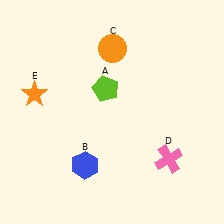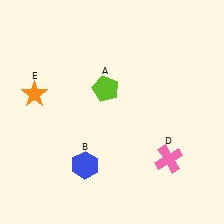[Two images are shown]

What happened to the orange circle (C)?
The orange circle (C) was removed in Image 2. It was in the top-right area of Image 1.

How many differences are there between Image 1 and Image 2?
There is 1 difference between the two images.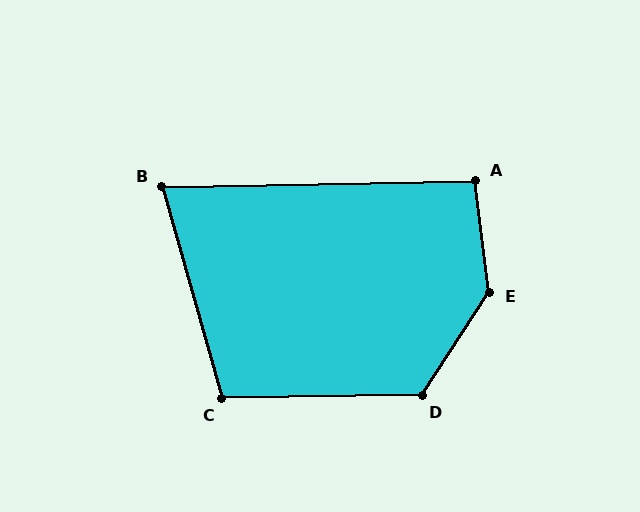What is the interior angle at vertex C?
Approximately 105 degrees (obtuse).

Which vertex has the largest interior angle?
E, at approximately 140 degrees.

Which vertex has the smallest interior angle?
B, at approximately 75 degrees.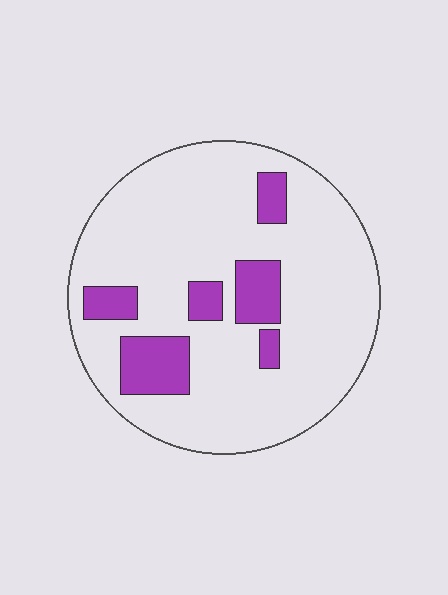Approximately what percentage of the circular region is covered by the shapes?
Approximately 15%.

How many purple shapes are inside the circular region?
6.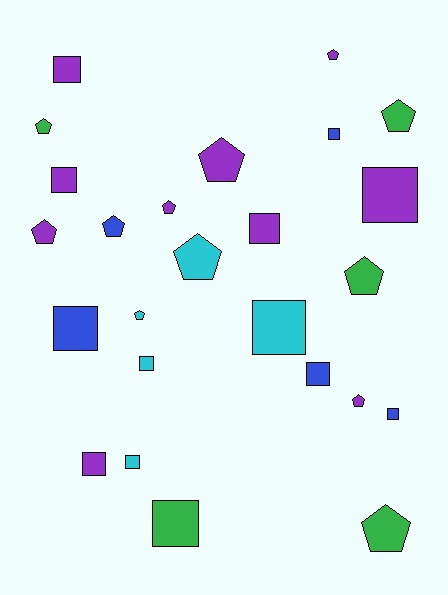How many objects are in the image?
There are 25 objects.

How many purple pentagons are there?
There are 5 purple pentagons.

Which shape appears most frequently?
Square, with 13 objects.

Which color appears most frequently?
Purple, with 10 objects.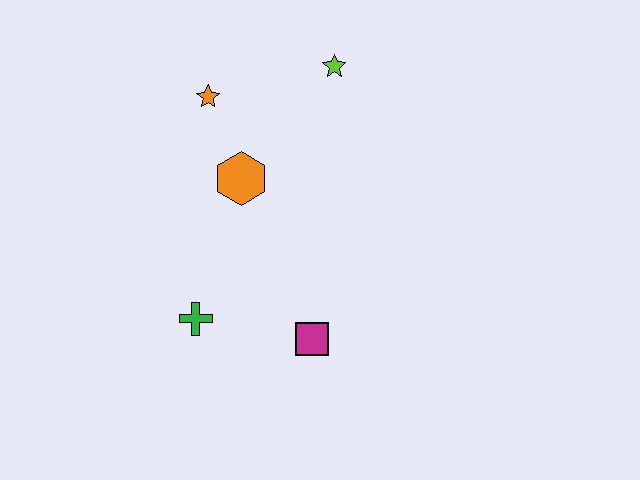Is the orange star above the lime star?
No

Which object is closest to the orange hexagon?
The orange star is closest to the orange hexagon.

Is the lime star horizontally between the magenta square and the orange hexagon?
No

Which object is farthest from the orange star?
The magenta square is farthest from the orange star.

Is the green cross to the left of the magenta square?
Yes